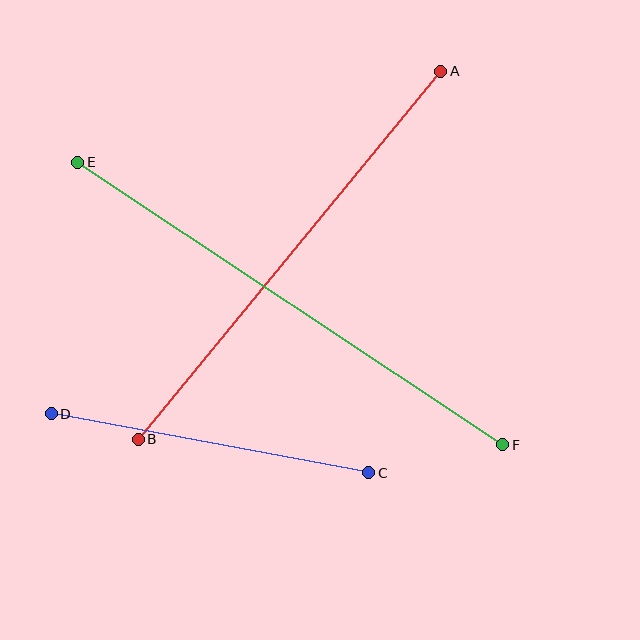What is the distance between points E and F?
The distance is approximately 510 pixels.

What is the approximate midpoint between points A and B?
The midpoint is at approximately (289, 255) pixels.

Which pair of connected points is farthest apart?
Points E and F are farthest apart.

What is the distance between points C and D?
The distance is approximately 323 pixels.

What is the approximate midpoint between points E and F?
The midpoint is at approximately (290, 303) pixels.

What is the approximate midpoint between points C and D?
The midpoint is at approximately (210, 443) pixels.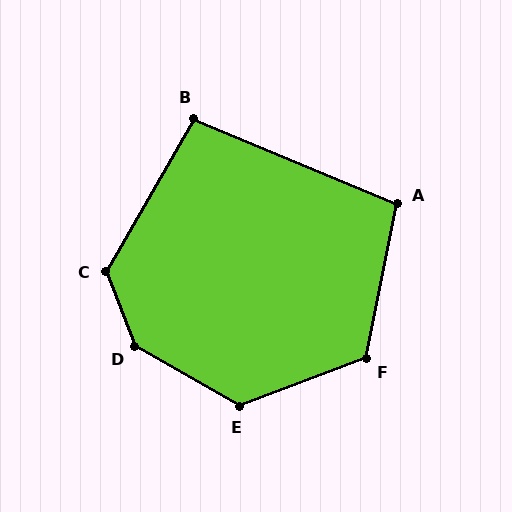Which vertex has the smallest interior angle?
B, at approximately 97 degrees.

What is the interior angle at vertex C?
Approximately 129 degrees (obtuse).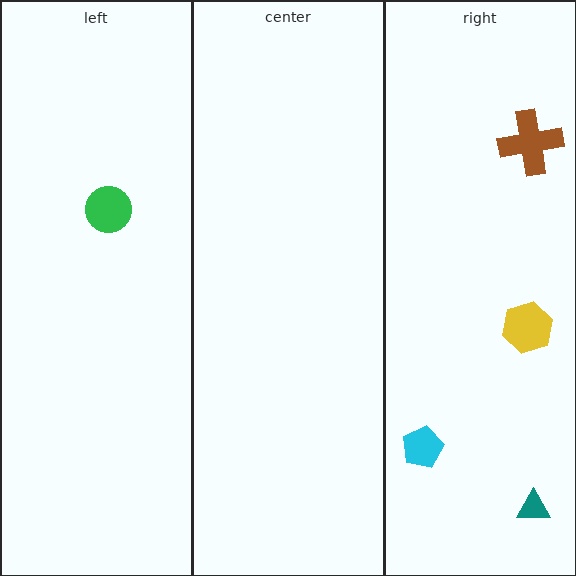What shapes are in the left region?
The green circle.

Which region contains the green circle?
The left region.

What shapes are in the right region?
The cyan pentagon, the yellow hexagon, the teal triangle, the brown cross.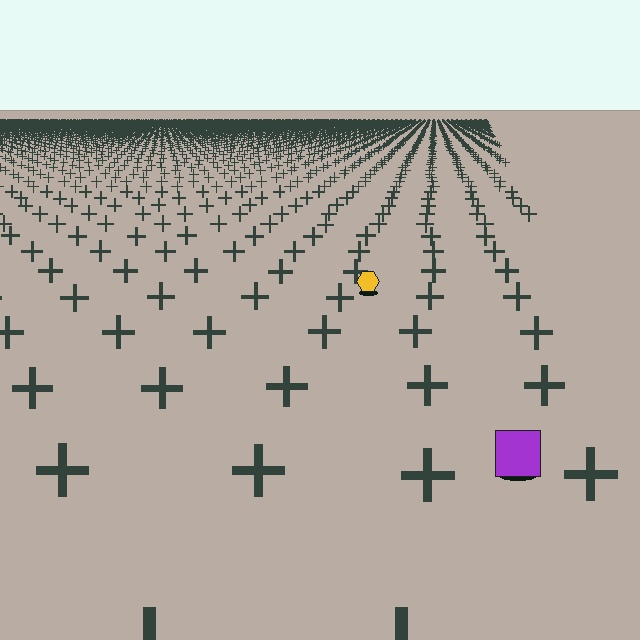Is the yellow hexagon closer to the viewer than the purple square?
No. The purple square is closer — you can tell from the texture gradient: the ground texture is coarser near it.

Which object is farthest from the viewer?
The yellow hexagon is farthest from the viewer. It appears smaller and the ground texture around it is denser.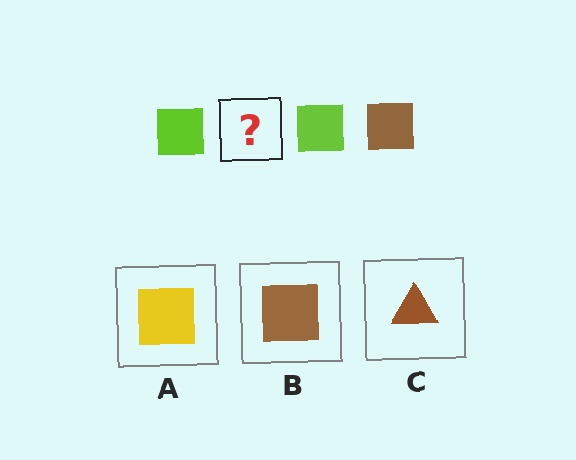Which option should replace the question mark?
Option B.